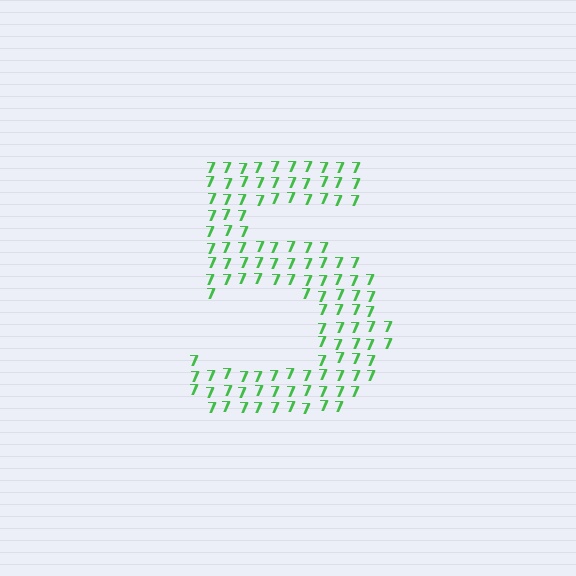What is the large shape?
The large shape is the digit 5.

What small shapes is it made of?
It is made of small digit 7's.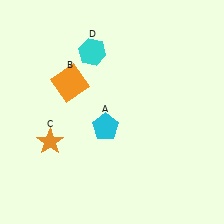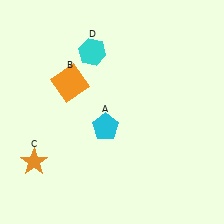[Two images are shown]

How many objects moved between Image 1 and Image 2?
1 object moved between the two images.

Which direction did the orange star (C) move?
The orange star (C) moved down.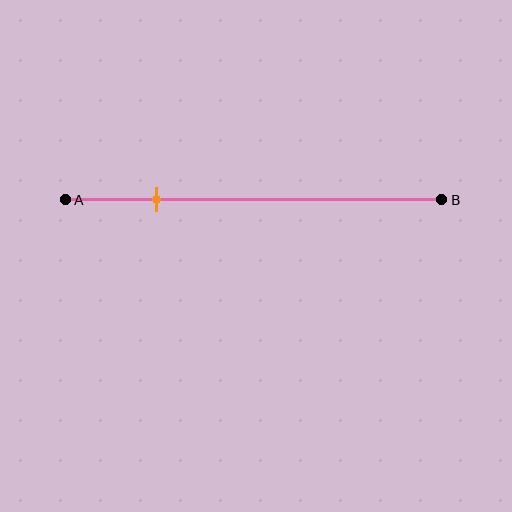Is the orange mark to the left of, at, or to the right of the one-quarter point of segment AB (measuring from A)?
The orange mark is approximately at the one-quarter point of segment AB.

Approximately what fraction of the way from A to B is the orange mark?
The orange mark is approximately 25% of the way from A to B.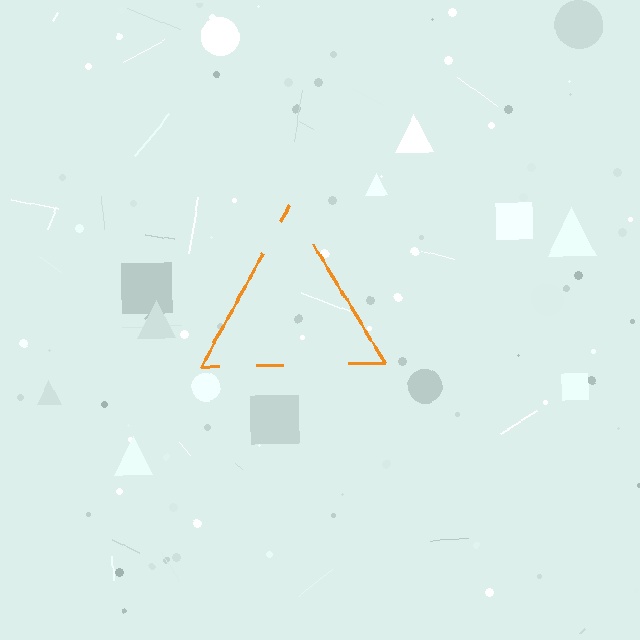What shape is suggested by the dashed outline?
The dashed outline suggests a triangle.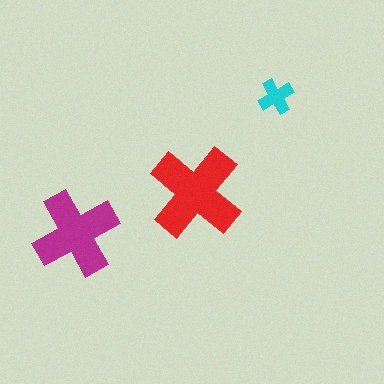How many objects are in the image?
There are 3 objects in the image.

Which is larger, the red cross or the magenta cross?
The red one.